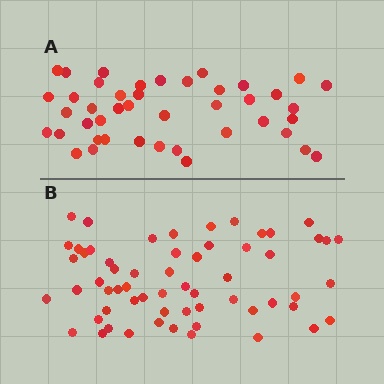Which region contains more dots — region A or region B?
Region B (the bottom region) has more dots.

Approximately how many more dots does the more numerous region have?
Region B has approximately 15 more dots than region A.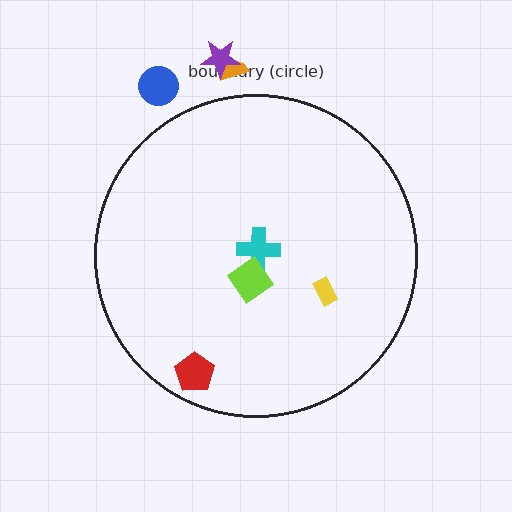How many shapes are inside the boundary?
4 inside, 3 outside.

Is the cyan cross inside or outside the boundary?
Inside.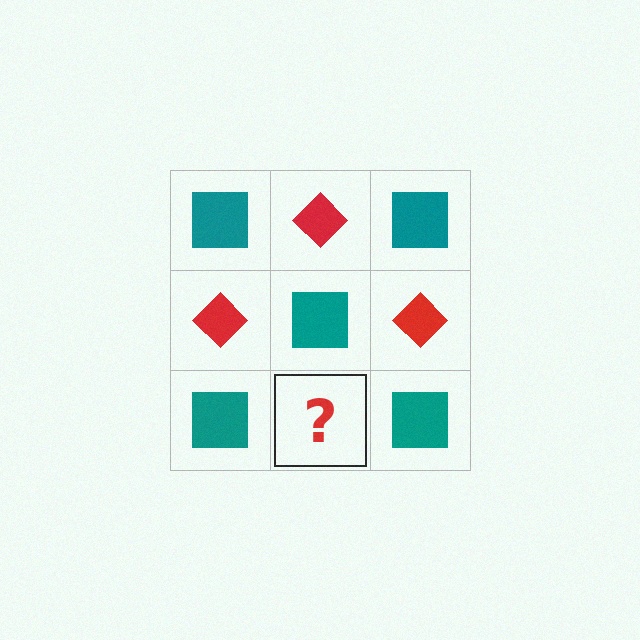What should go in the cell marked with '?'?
The missing cell should contain a red diamond.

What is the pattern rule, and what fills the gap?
The rule is that it alternates teal square and red diamond in a checkerboard pattern. The gap should be filled with a red diamond.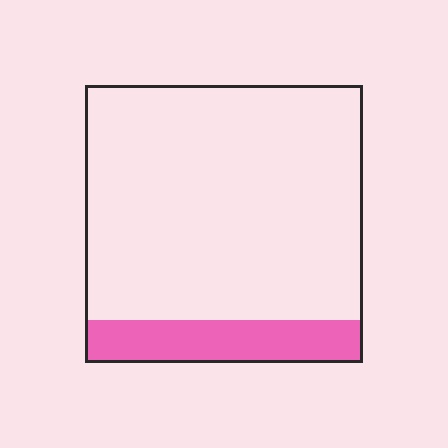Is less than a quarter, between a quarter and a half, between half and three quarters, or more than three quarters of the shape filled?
Less than a quarter.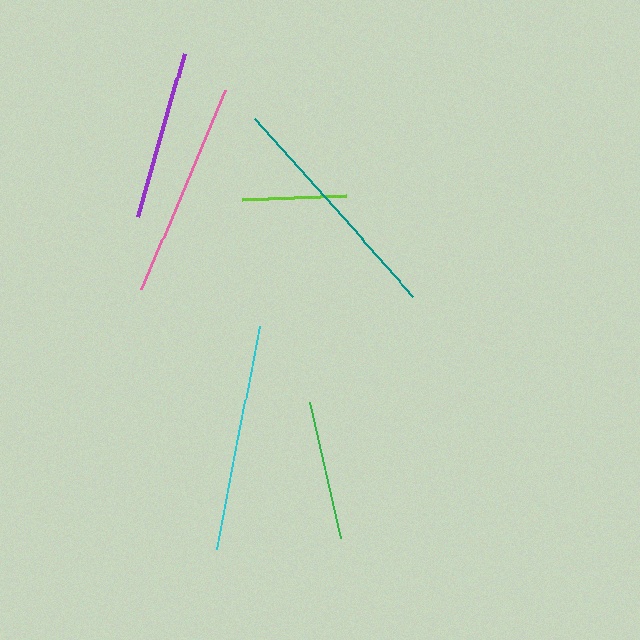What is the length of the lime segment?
The lime segment is approximately 104 pixels long.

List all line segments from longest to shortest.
From longest to shortest: teal, cyan, pink, purple, green, lime.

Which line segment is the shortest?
The lime line is the shortest at approximately 104 pixels.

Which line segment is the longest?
The teal line is the longest at approximately 237 pixels.